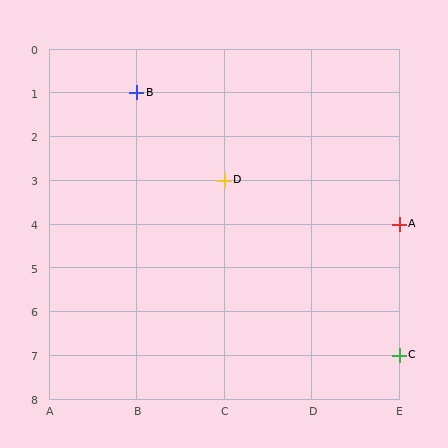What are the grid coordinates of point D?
Point D is at grid coordinates (C, 3).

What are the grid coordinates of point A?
Point A is at grid coordinates (E, 4).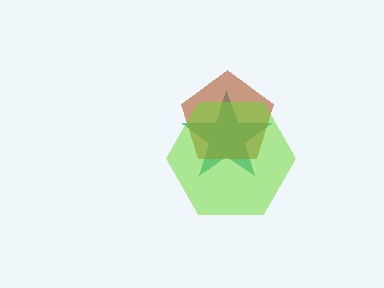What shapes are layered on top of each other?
The layered shapes are: a teal star, a brown pentagon, a lime hexagon.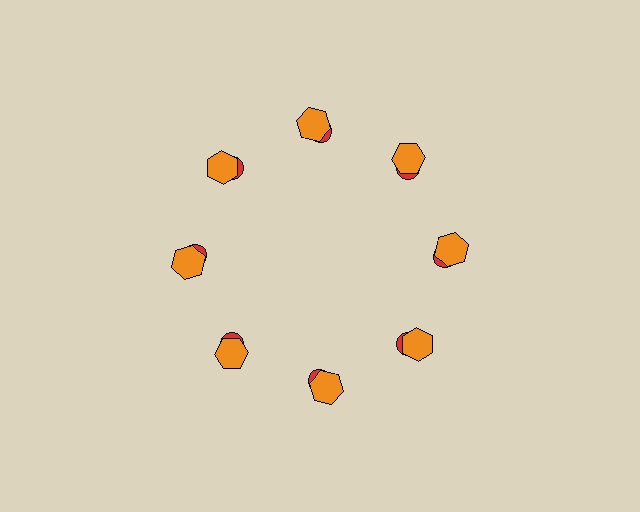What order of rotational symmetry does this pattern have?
This pattern has 8-fold rotational symmetry.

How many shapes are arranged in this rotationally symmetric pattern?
There are 16 shapes, arranged in 8 groups of 2.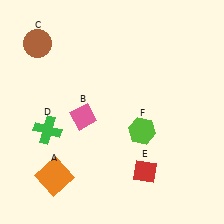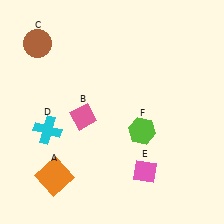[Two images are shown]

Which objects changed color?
D changed from green to cyan. E changed from red to pink.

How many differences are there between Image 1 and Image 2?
There are 2 differences between the two images.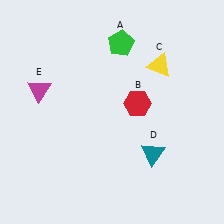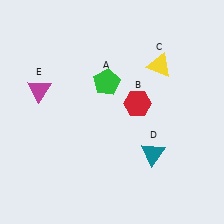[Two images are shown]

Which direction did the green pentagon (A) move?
The green pentagon (A) moved down.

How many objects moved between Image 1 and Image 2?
1 object moved between the two images.